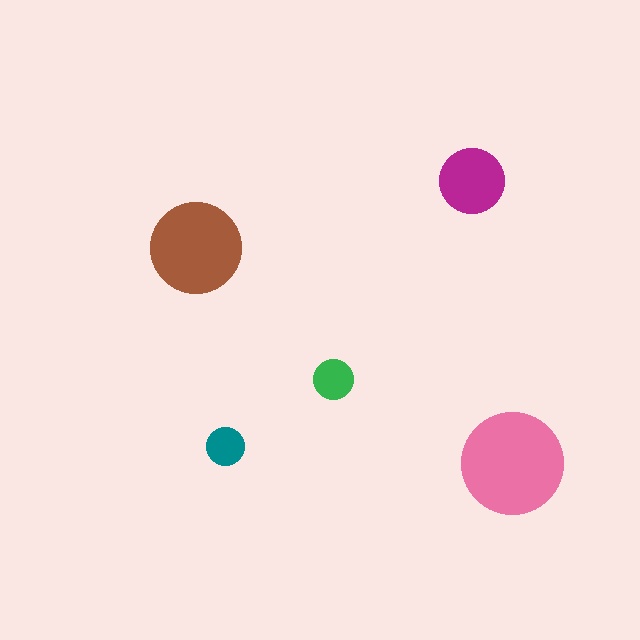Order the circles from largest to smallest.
the pink one, the brown one, the magenta one, the green one, the teal one.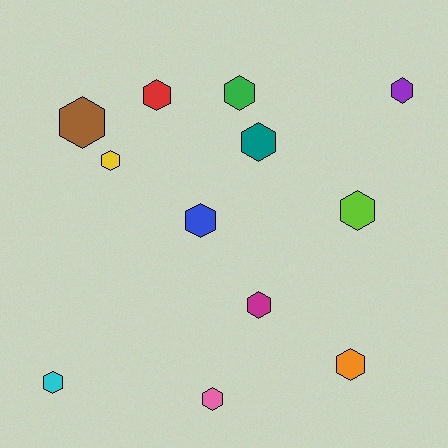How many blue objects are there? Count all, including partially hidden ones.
There is 1 blue object.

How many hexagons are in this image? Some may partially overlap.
There are 12 hexagons.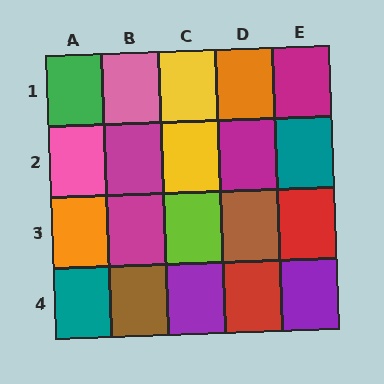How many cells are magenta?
4 cells are magenta.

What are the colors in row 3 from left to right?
Orange, magenta, lime, brown, red.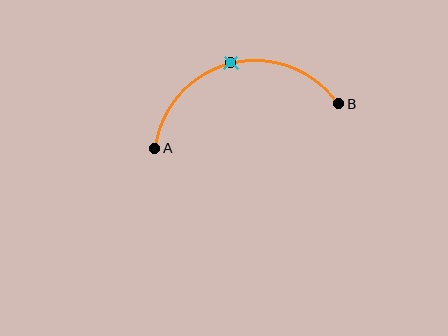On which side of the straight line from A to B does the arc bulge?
The arc bulges above the straight line connecting A and B.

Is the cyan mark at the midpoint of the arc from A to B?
Yes. The cyan mark lies on the arc at equal arc-length from both A and B — it is the arc midpoint.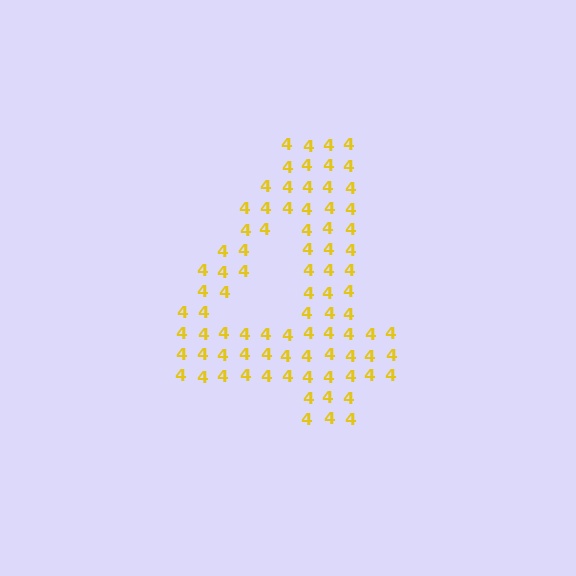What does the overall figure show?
The overall figure shows the digit 4.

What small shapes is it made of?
It is made of small digit 4's.